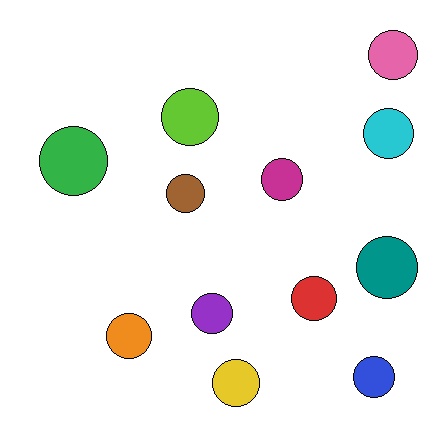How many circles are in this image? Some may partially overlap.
There are 12 circles.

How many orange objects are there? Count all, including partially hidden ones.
There is 1 orange object.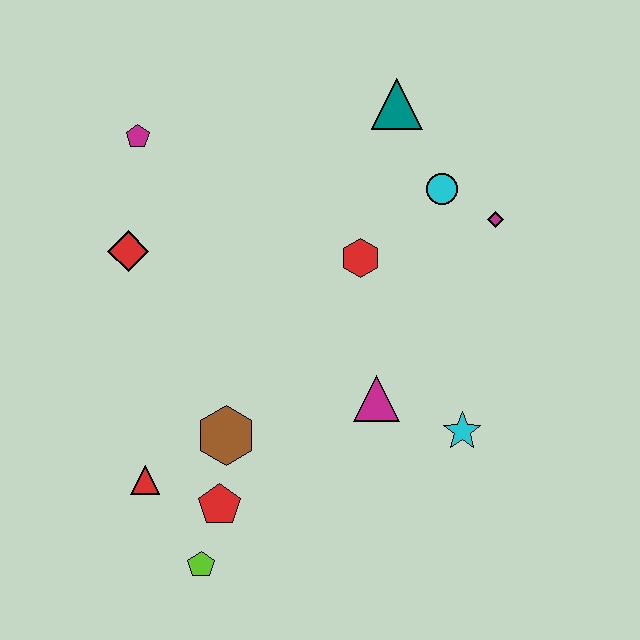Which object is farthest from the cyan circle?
The lime pentagon is farthest from the cyan circle.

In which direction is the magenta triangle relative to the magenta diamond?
The magenta triangle is below the magenta diamond.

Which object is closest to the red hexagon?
The cyan circle is closest to the red hexagon.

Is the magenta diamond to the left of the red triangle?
No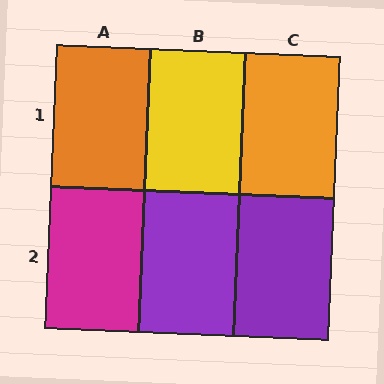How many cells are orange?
2 cells are orange.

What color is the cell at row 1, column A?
Orange.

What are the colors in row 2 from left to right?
Magenta, purple, purple.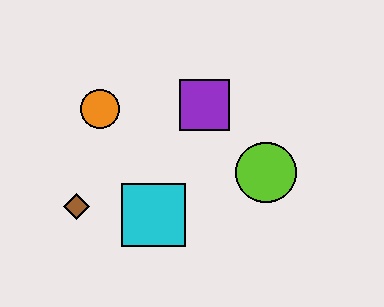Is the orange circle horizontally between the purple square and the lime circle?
No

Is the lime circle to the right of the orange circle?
Yes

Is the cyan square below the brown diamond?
Yes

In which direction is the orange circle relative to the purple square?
The orange circle is to the left of the purple square.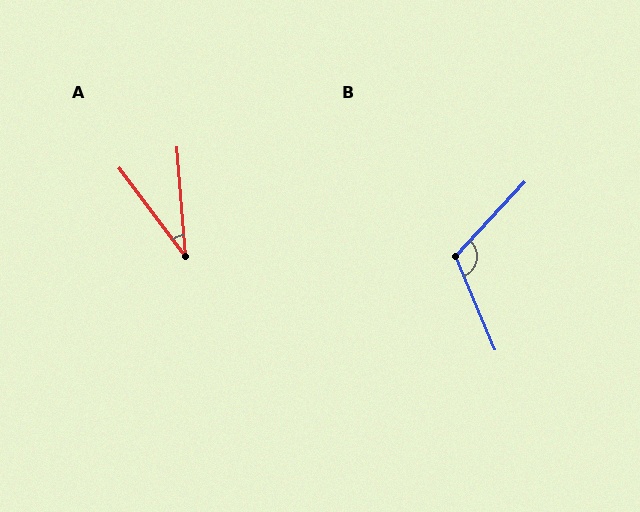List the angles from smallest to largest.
A (33°), B (114°).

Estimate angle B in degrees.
Approximately 114 degrees.